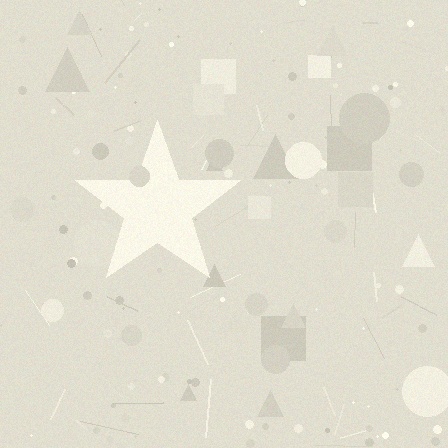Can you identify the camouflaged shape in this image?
The camouflaged shape is a star.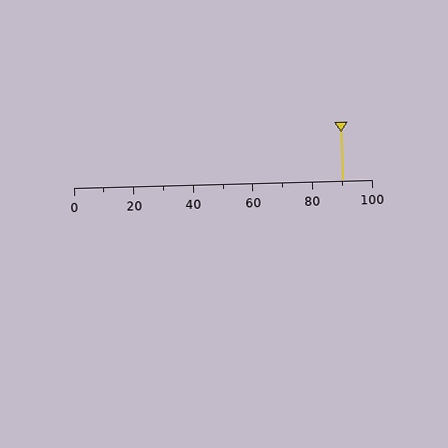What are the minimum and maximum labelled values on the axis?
The axis runs from 0 to 100.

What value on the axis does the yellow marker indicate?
The marker indicates approximately 90.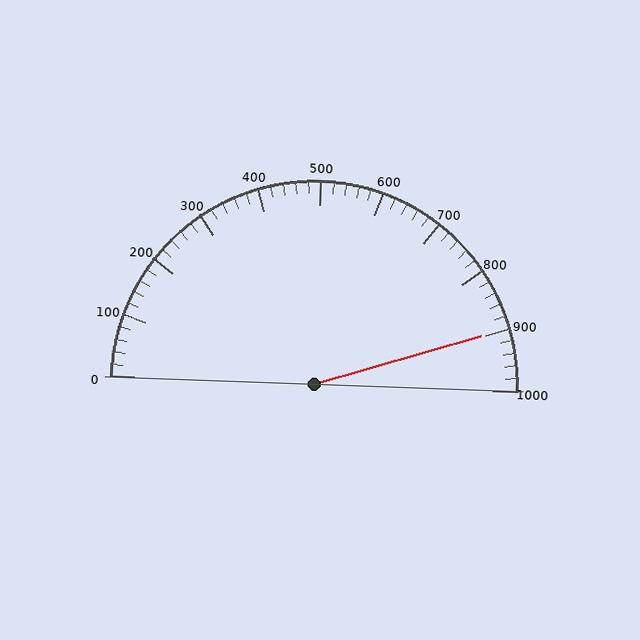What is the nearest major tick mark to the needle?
The nearest major tick mark is 900.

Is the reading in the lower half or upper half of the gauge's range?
The reading is in the upper half of the range (0 to 1000).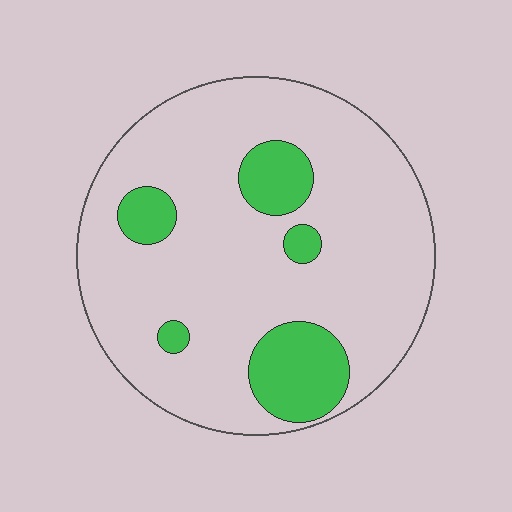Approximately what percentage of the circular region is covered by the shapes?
Approximately 15%.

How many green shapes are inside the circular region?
5.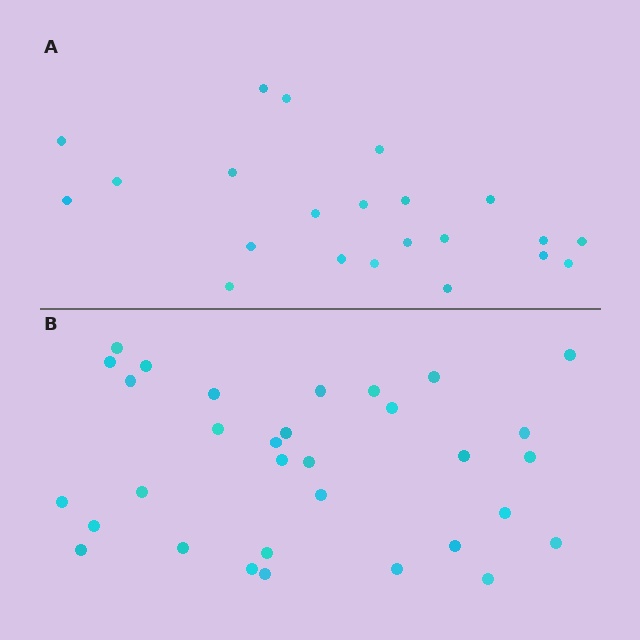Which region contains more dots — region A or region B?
Region B (the bottom region) has more dots.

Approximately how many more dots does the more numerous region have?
Region B has roughly 10 or so more dots than region A.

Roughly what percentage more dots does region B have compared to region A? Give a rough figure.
About 45% more.